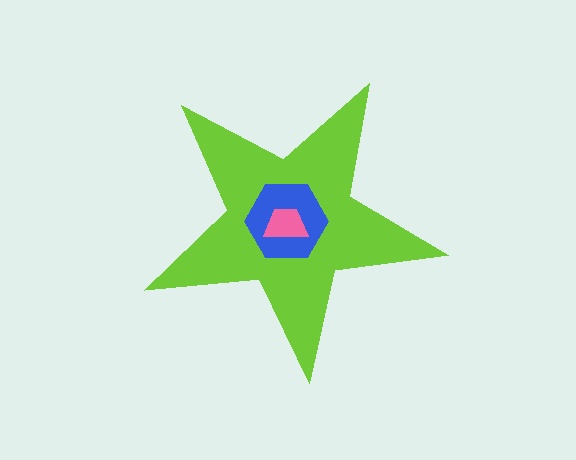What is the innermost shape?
The pink trapezoid.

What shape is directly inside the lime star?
The blue hexagon.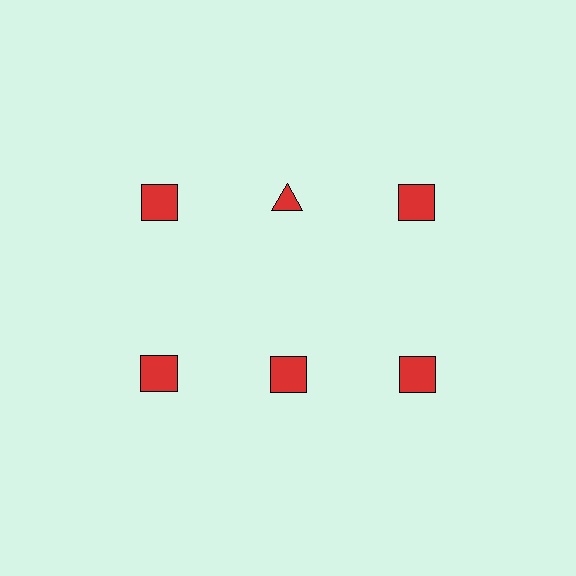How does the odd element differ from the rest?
It has a different shape: triangle instead of square.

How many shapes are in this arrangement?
There are 6 shapes arranged in a grid pattern.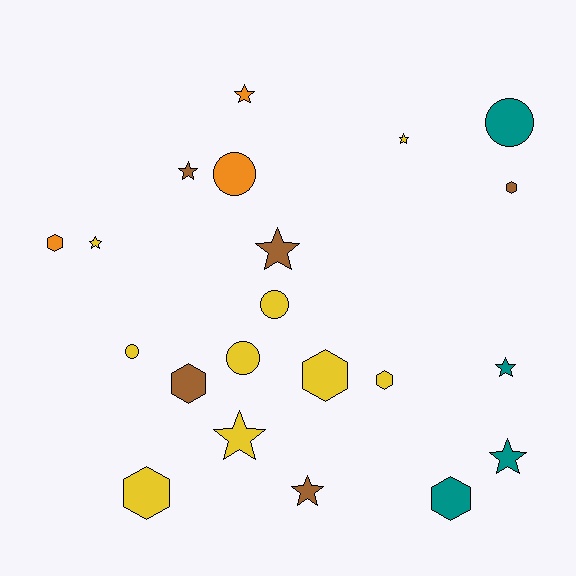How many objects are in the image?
There are 21 objects.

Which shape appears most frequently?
Star, with 9 objects.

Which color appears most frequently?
Yellow, with 9 objects.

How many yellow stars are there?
There are 3 yellow stars.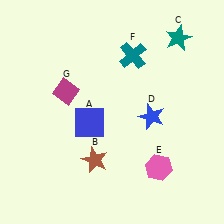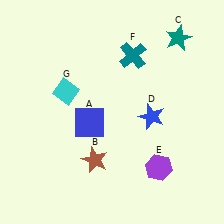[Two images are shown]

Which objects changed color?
E changed from pink to purple. G changed from magenta to cyan.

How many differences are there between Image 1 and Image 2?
There are 2 differences between the two images.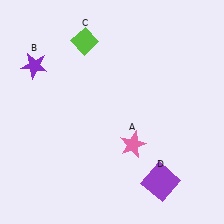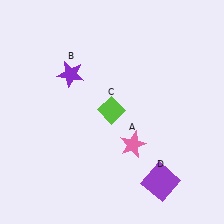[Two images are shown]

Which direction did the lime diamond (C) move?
The lime diamond (C) moved down.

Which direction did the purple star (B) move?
The purple star (B) moved right.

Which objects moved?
The objects that moved are: the purple star (B), the lime diamond (C).